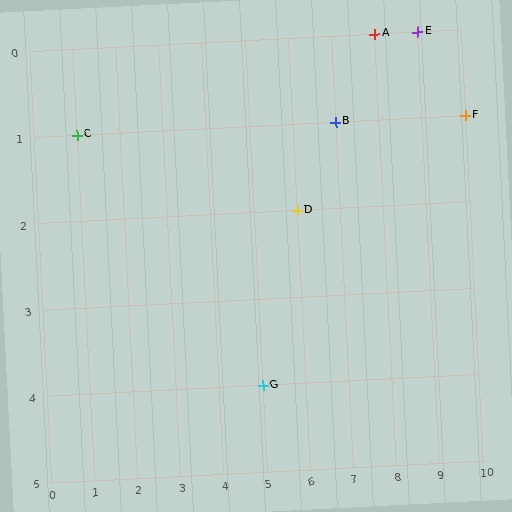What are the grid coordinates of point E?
Point E is at grid coordinates (9, 0).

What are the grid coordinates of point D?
Point D is at grid coordinates (6, 2).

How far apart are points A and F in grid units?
Points A and F are 2 columns and 1 row apart (about 2.2 grid units diagonally).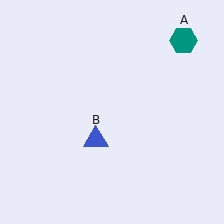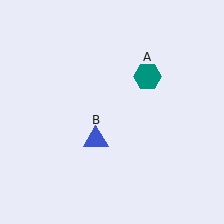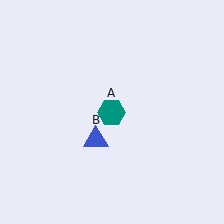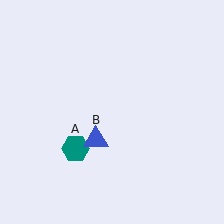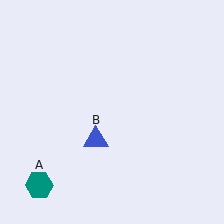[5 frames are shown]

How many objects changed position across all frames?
1 object changed position: teal hexagon (object A).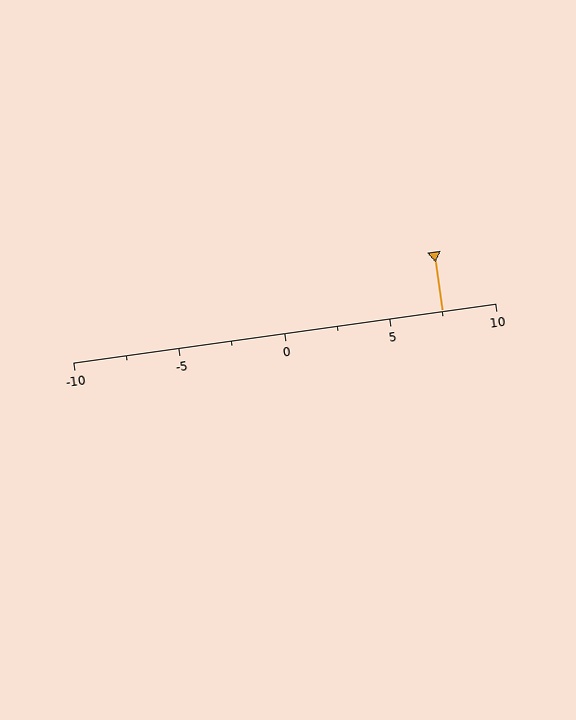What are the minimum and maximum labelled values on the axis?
The axis runs from -10 to 10.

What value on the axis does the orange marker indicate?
The marker indicates approximately 7.5.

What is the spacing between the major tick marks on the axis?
The major ticks are spaced 5 apart.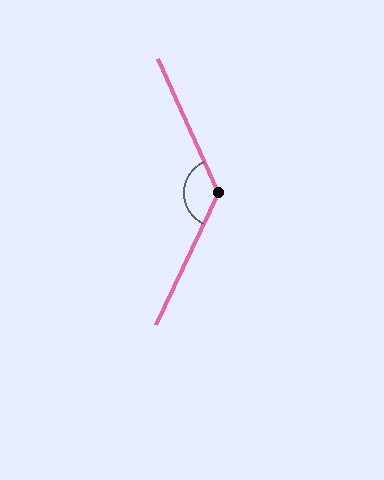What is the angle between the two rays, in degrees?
Approximately 131 degrees.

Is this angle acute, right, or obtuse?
It is obtuse.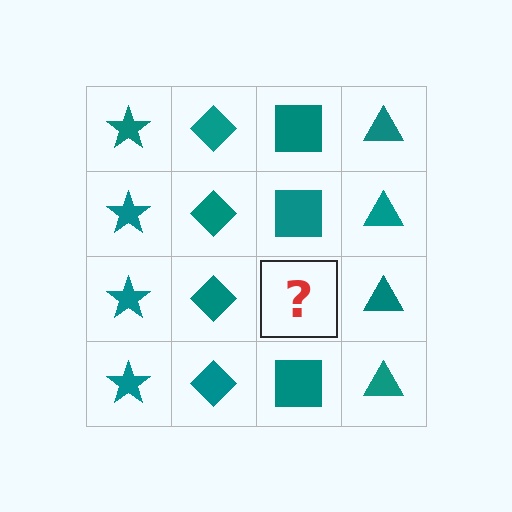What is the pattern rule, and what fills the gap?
The rule is that each column has a consistent shape. The gap should be filled with a teal square.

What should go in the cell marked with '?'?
The missing cell should contain a teal square.